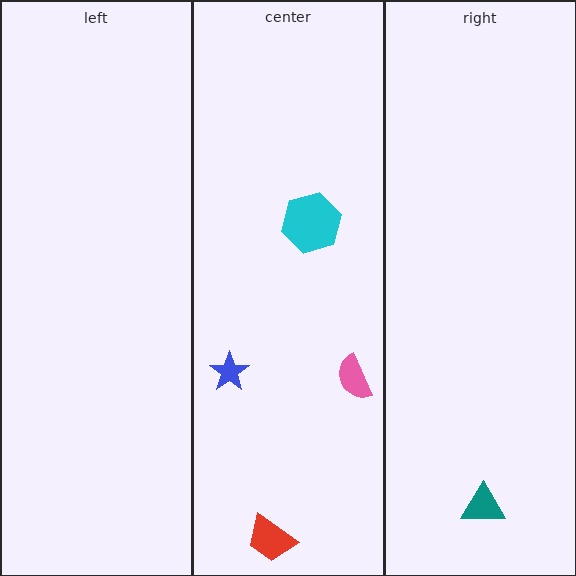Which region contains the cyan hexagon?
The center region.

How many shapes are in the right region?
1.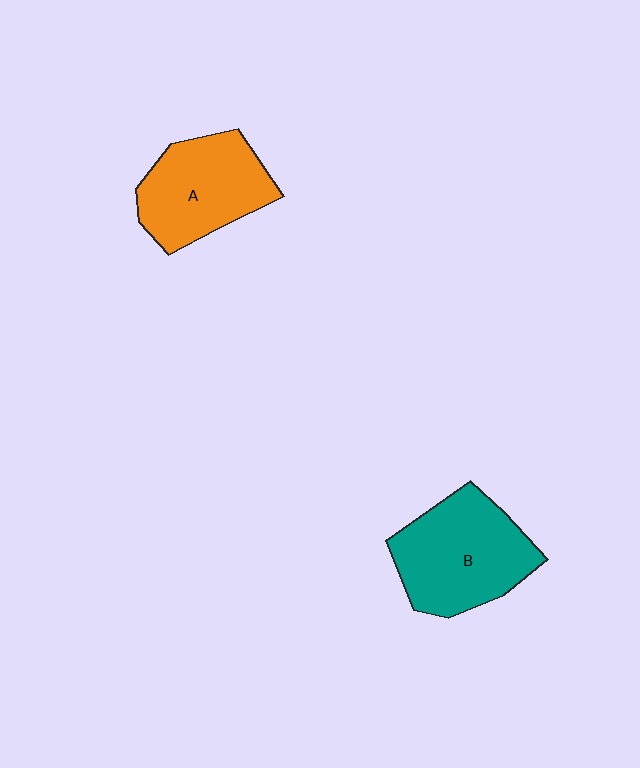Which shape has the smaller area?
Shape A (orange).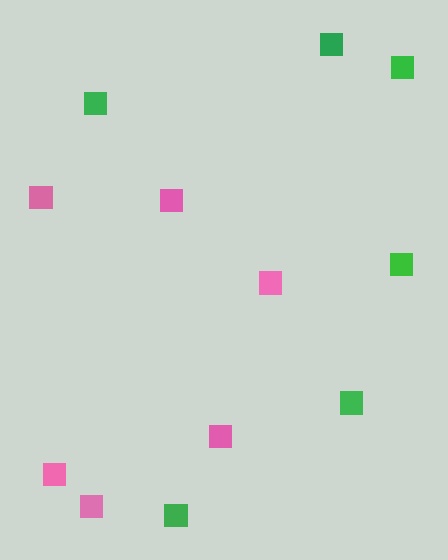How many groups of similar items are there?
There are 2 groups: one group of pink squares (6) and one group of green squares (6).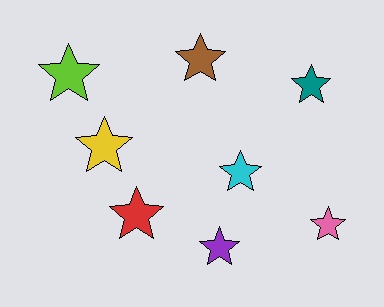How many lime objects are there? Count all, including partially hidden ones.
There is 1 lime object.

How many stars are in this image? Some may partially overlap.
There are 8 stars.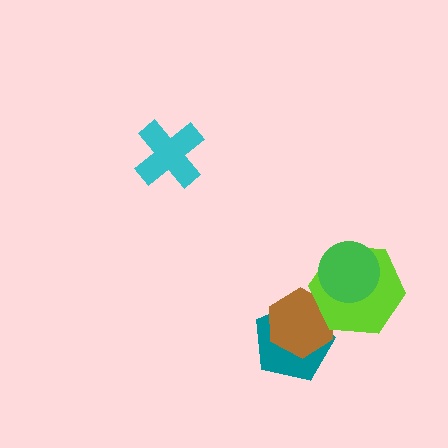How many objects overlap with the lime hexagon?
2 objects overlap with the lime hexagon.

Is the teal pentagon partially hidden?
Yes, it is partially covered by another shape.